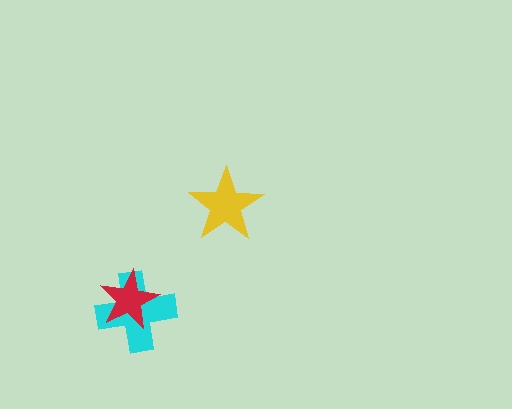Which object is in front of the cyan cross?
The red star is in front of the cyan cross.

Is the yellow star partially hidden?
No, no other shape covers it.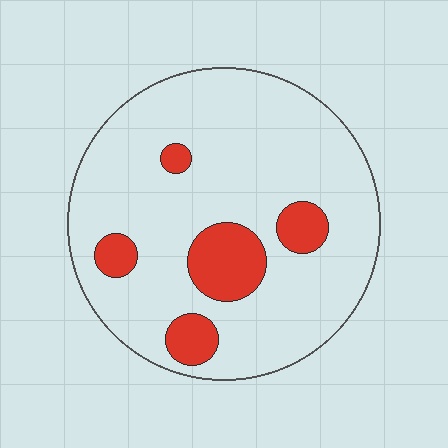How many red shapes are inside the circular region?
5.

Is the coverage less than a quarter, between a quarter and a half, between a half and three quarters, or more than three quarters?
Less than a quarter.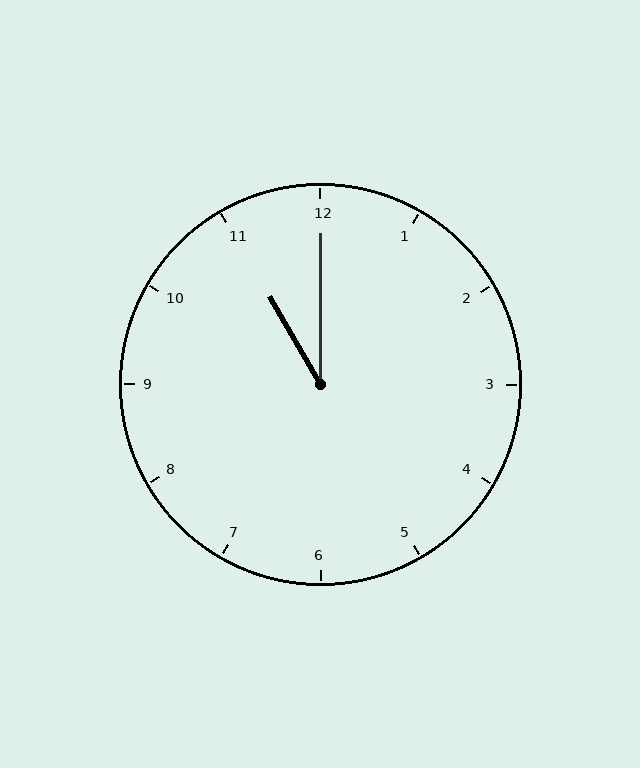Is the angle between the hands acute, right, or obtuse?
It is acute.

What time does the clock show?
11:00.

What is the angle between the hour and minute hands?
Approximately 30 degrees.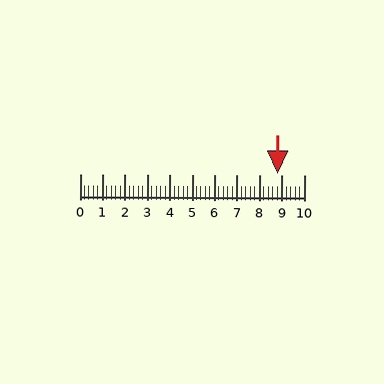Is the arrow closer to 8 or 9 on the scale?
The arrow is closer to 9.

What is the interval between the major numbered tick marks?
The major tick marks are spaced 1 units apart.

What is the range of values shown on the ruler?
The ruler shows values from 0 to 10.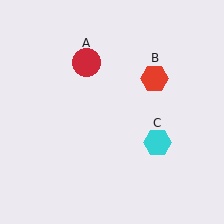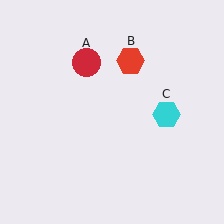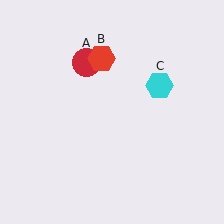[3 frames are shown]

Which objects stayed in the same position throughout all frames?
Red circle (object A) remained stationary.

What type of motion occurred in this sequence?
The red hexagon (object B), cyan hexagon (object C) rotated counterclockwise around the center of the scene.